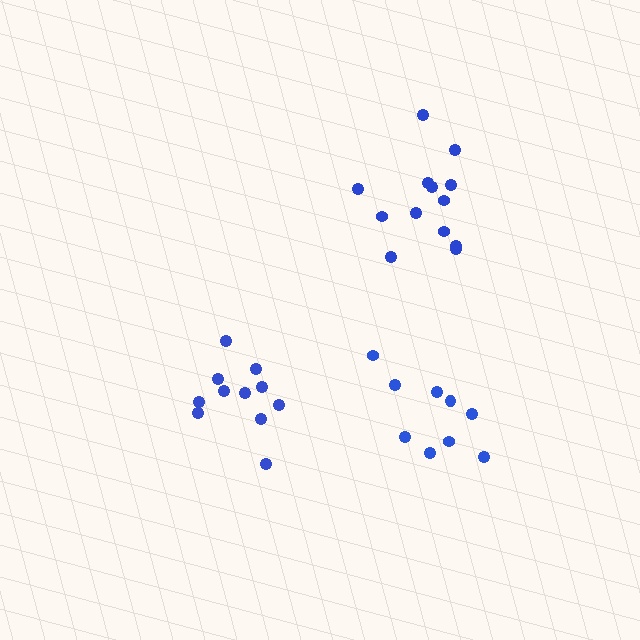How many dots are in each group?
Group 1: 13 dots, Group 2: 9 dots, Group 3: 11 dots (33 total).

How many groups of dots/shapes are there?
There are 3 groups.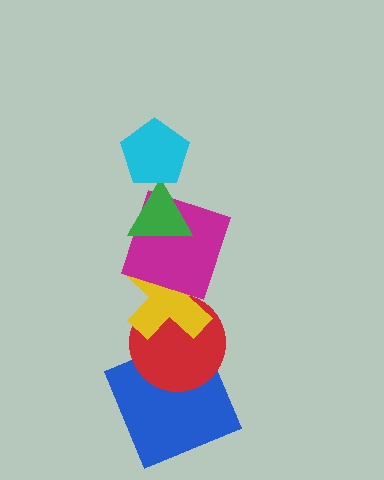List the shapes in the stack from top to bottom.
From top to bottom: the cyan pentagon, the green triangle, the magenta square, the yellow cross, the red circle, the blue square.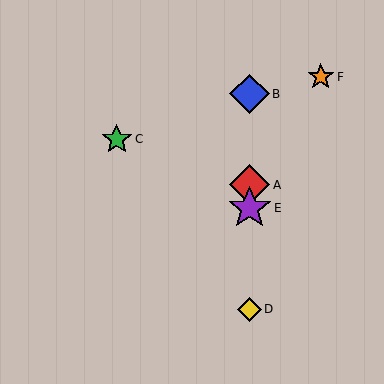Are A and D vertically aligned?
Yes, both are at x≈250.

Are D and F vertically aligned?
No, D is at x≈250 and F is at x≈321.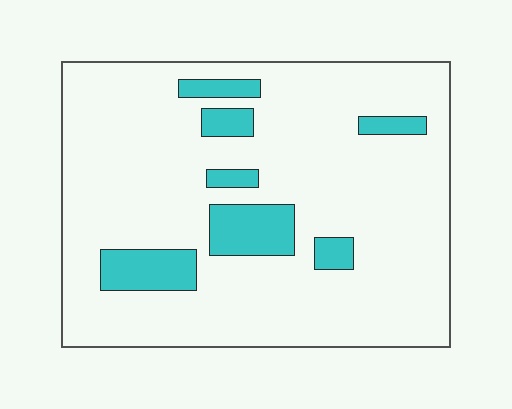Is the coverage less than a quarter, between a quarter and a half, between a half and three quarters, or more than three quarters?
Less than a quarter.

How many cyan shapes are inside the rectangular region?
7.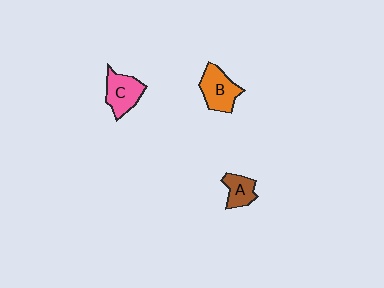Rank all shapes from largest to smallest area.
From largest to smallest: B (orange), C (pink), A (brown).